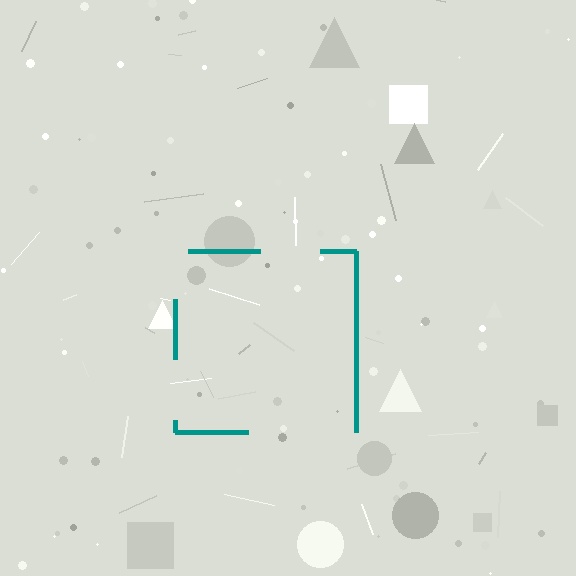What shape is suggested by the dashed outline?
The dashed outline suggests a square.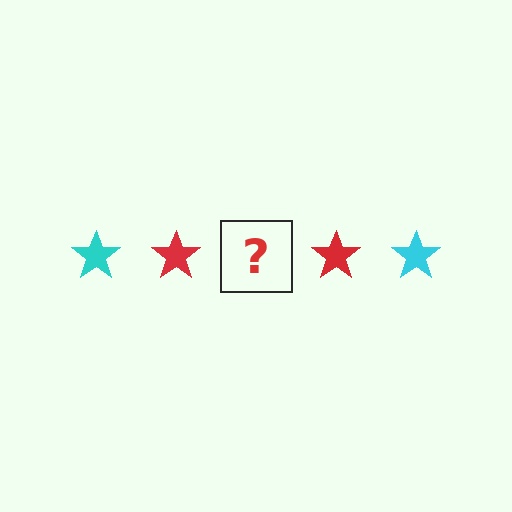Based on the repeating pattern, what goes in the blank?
The blank should be a cyan star.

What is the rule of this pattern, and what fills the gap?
The rule is that the pattern cycles through cyan, red stars. The gap should be filled with a cyan star.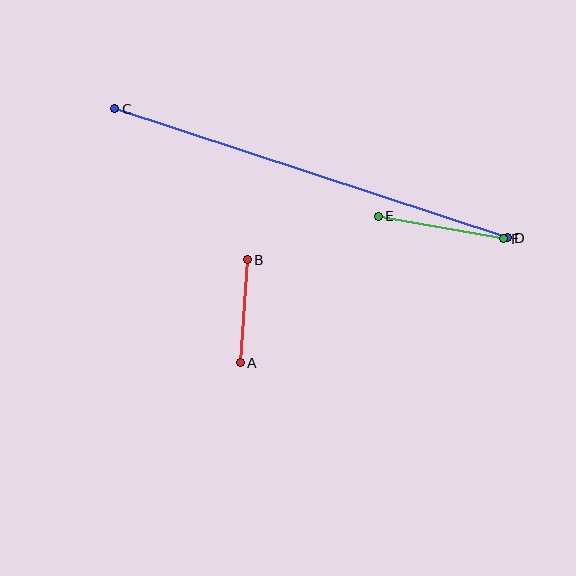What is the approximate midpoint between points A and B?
The midpoint is at approximately (244, 311) pixels.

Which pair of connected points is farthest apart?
Points C and D are farthest apart.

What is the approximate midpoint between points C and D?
The midpoint is at approximately (311, 173) pixels.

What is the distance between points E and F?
The distance is approximately 127 pixels.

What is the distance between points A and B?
The distance is approximately 103 pixels.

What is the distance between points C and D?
The distance is approximately 414 pixels.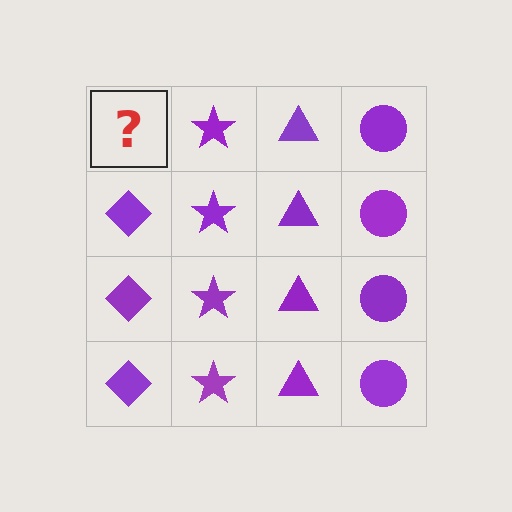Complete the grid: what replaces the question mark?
The question mark should be replaced with a purple diamond.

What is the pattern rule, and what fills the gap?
The rule is that each column has a consistent shape. The gap should be filled with a purple diamond.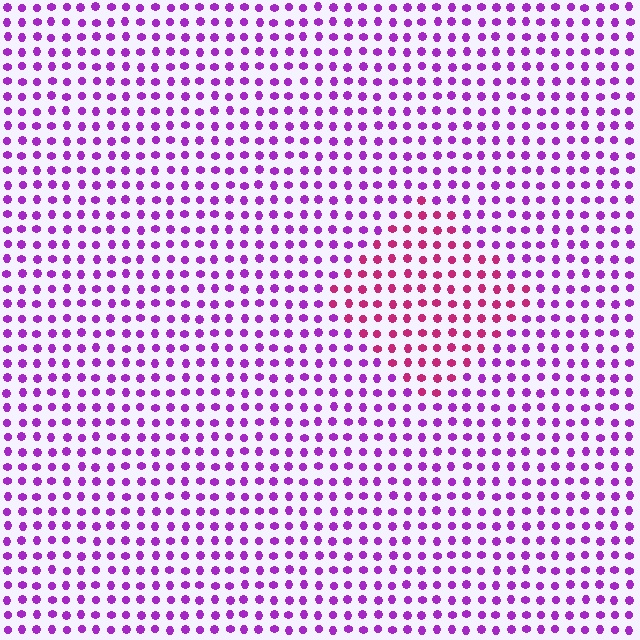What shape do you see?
I see a diamond.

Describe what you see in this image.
The image is filled with small purple elements in a uniform arrangement. A diamond-shaped region is visible where the elements are tinted to a slightly different hue, forming a subtle color boundary.